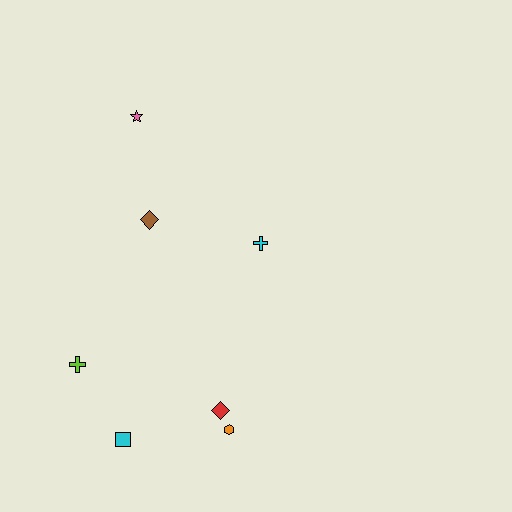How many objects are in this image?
There are 7 objects.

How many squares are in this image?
There is 1 square.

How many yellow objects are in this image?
There are no yellow objects.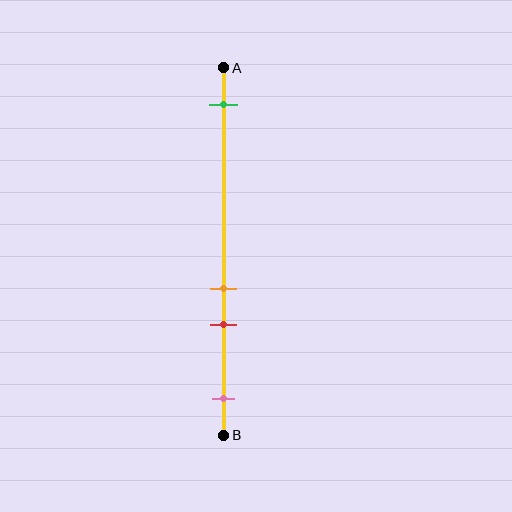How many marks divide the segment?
There are 4 marks dividing the segment.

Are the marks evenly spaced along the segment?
No, the marks are not evenly spaced.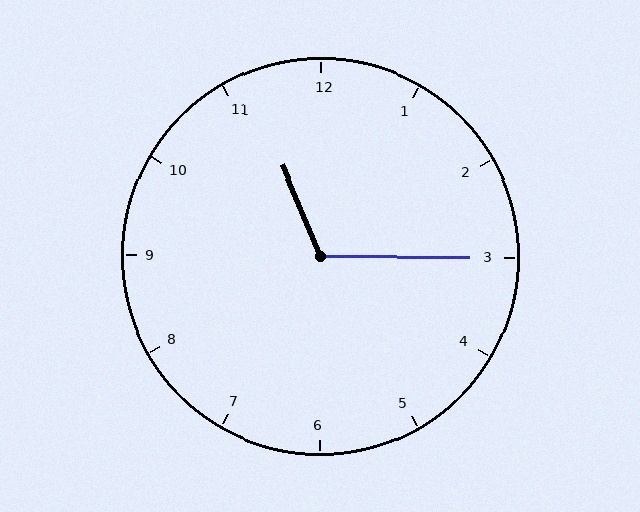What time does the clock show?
11:15.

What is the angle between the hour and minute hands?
Approximately 112 degrees.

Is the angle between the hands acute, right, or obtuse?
It is obtuse.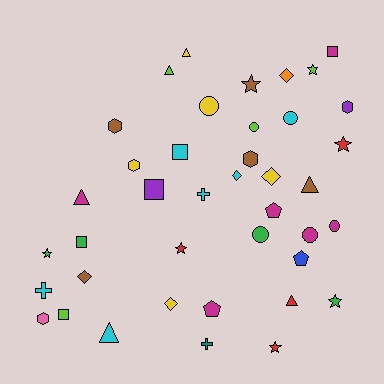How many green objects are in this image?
There are 4 green objects.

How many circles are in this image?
There are 6 circles.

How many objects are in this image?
There are 40 objects.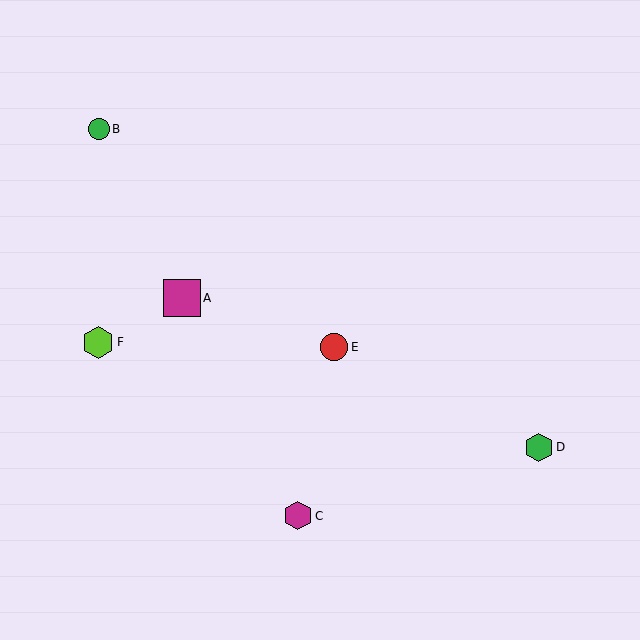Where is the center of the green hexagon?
The center of the green hexagon is at (539, 447).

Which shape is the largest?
The magenta square (labeled A) is the largest.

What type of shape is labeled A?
Shape A is a magenta square.